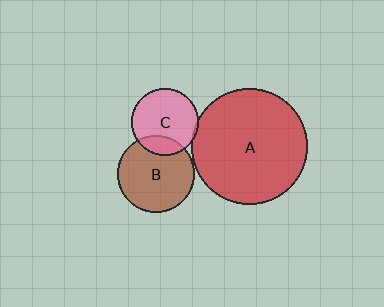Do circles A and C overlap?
Yes.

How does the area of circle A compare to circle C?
Approximately 3.0 times.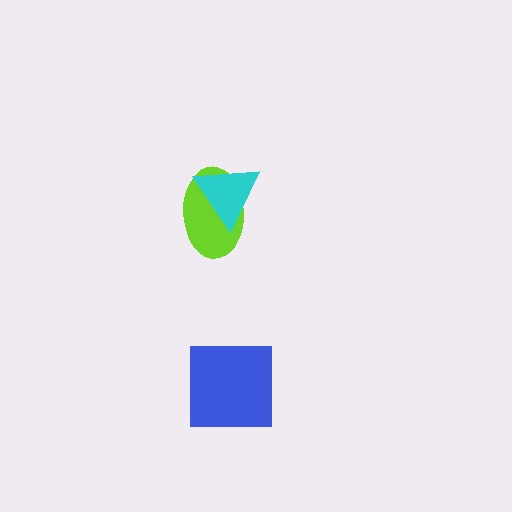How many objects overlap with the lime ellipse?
1 object overlaps with the lime ellipse.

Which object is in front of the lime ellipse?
The cyan triangle is in front of the lime ellipse.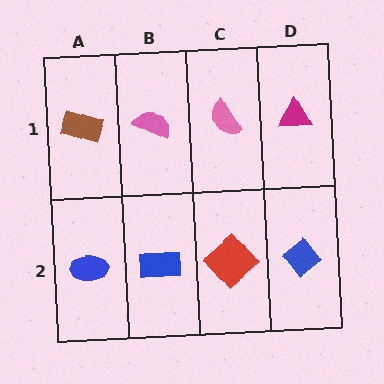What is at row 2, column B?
A blue rectangle.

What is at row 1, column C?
A pink semicircle.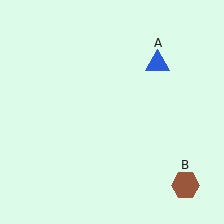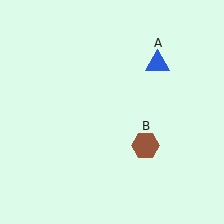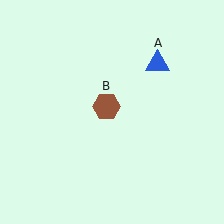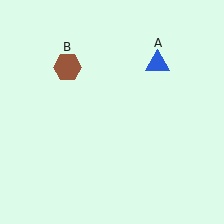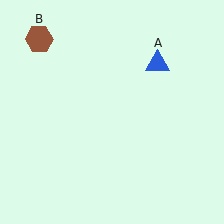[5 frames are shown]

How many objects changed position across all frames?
1 object changed position: brown hexagon (object B).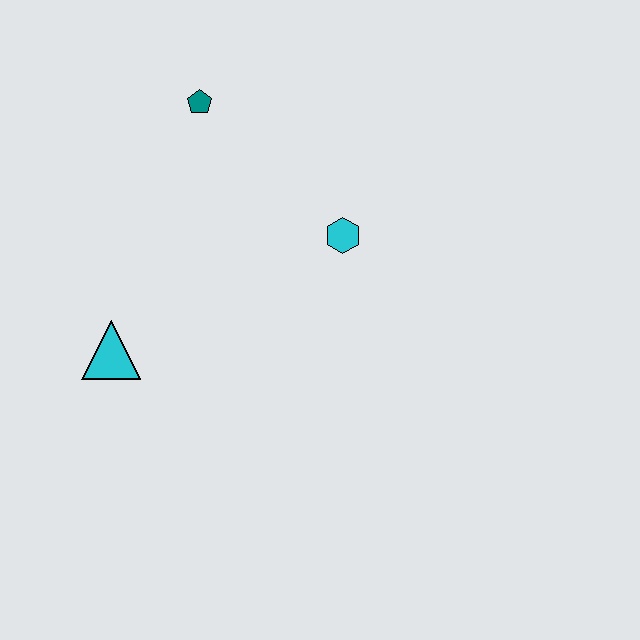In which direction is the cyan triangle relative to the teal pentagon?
The cyan triangle is below the teal pentagon.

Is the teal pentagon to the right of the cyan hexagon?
No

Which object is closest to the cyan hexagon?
The teal pentagon is closest to the cyan hexagon.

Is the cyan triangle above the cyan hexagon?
No